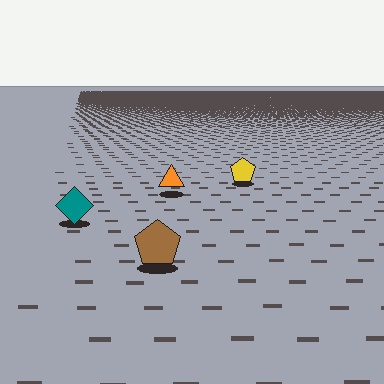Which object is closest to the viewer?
The brown pentagon is closest. The texture marks near it are larger and more spread out.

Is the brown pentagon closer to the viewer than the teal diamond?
Yes. The brown pentagon is closer — you can tell from the texture gradient: the ground texture is coarser near it.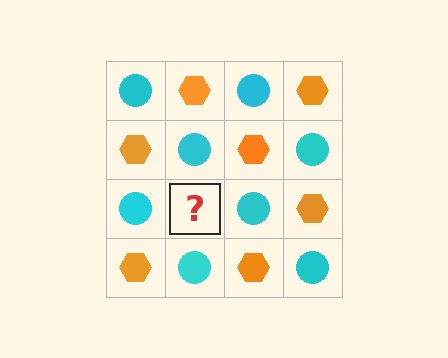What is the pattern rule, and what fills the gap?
The rule is that it alternates cyan circle and orange hexagon in a checkerboard pattern. The gap should be filled with an orange hexagon.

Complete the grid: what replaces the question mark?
The question mark should be replaced with an orange hexagon.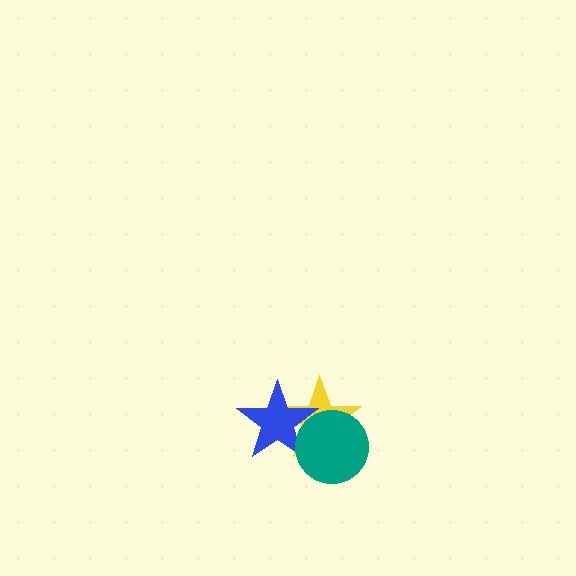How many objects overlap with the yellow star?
2 objects overlap with the yellow star.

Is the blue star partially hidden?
Yes, it is partially covered by another shape.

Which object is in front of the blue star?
The teal circle is in front of the blue star.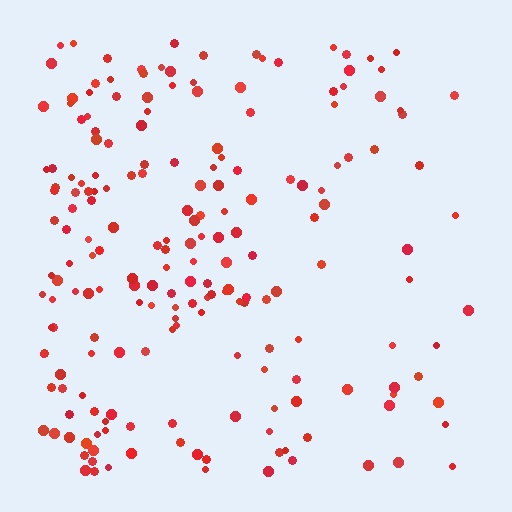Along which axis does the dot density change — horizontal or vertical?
Horizontal.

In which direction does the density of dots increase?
From right to left, with the left side densest.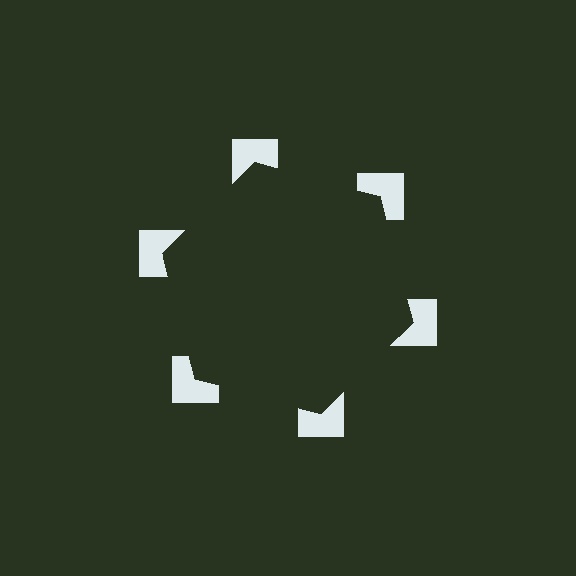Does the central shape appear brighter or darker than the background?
It typically appears slightly darker than the background, even though no actual brightness change is drawn.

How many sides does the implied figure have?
6 sides.